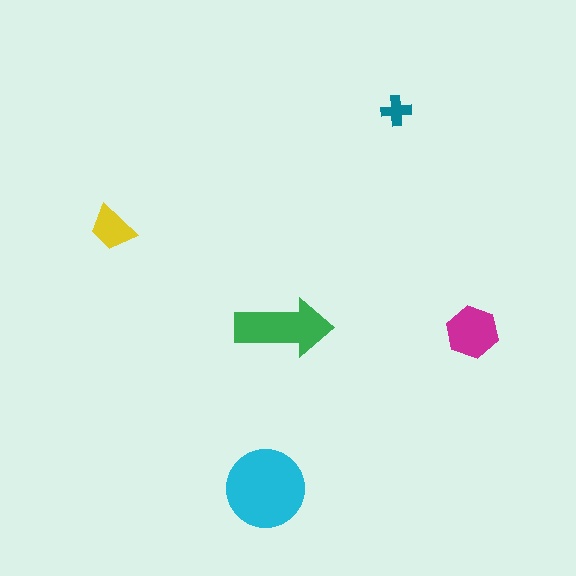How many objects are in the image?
There are 5 objects in the image.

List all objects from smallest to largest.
The teal cross, the yellow trapezoid, the magenta hexagon, the green arrow, the cyan circle.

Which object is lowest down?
The cyan circle is bottommost.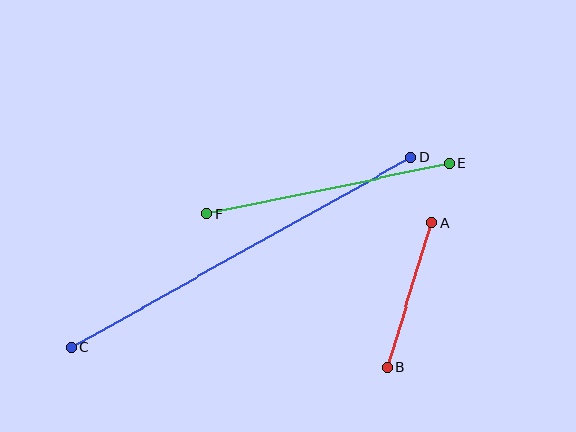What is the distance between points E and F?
The distance is approximately 247 pixels.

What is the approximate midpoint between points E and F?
The midpoint is at approximately (328, 189) pixels.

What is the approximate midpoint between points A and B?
The midpoint is at approximately (409, 295) pixels.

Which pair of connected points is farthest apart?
Points C and D are farthest apart.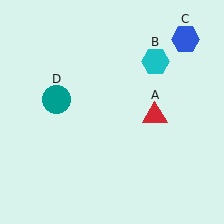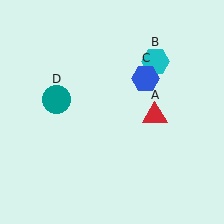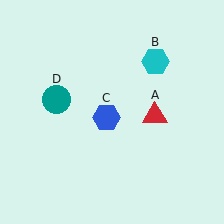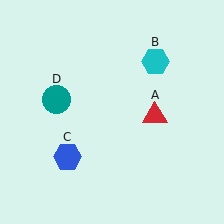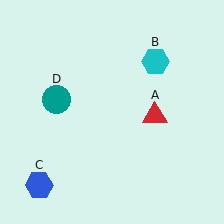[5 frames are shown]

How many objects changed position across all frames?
1 object changed position: blue hexagon (object C).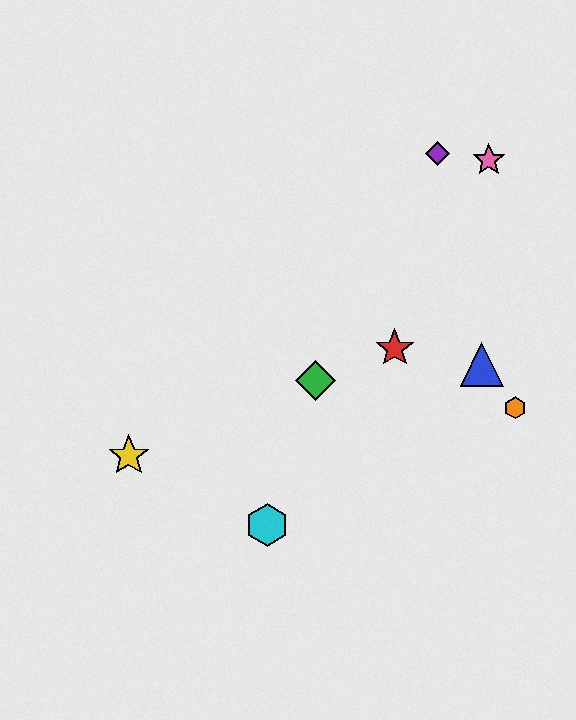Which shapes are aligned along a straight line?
The red star, the green diamond, the yellow star are aligned along a straight line.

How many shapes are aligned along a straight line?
3 shapes (the red star, the green diamond, the yellow star) are aligned along a straight line.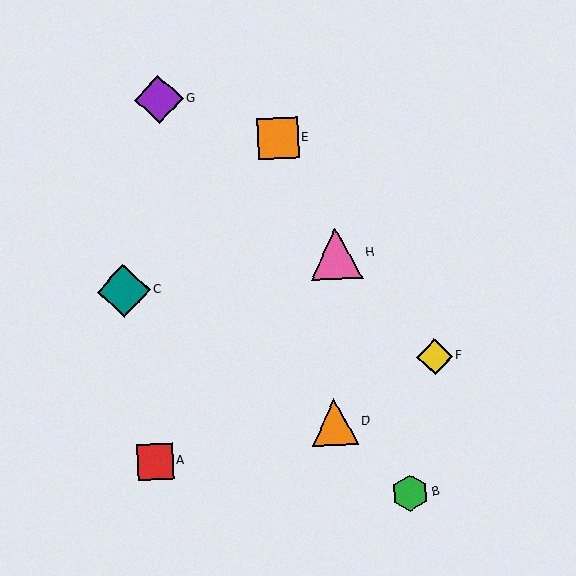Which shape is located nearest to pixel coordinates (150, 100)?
The purple diamond (labeled G) at (159, 99) is nearest to that location.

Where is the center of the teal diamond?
The center of the teal diamond is at (123, 291).